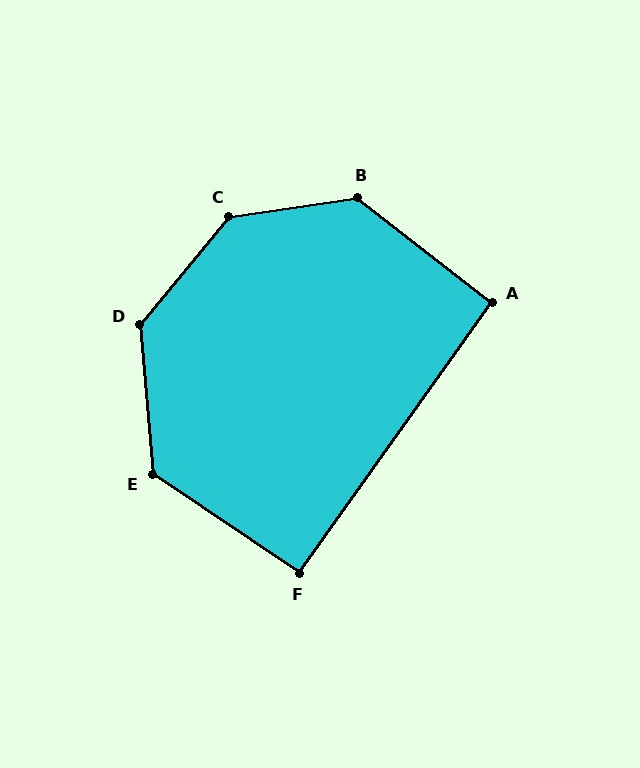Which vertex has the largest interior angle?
C, at approximately 139 degrees.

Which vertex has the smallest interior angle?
F, at approximately 92 degrees.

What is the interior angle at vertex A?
Approximately 93 degrees (approximately right).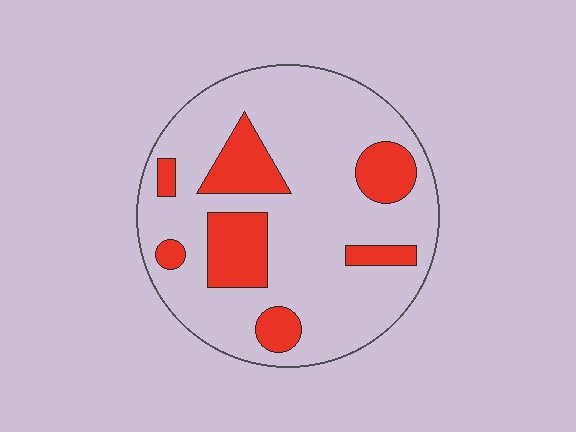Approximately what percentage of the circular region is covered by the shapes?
Approximately 25%.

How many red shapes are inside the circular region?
7.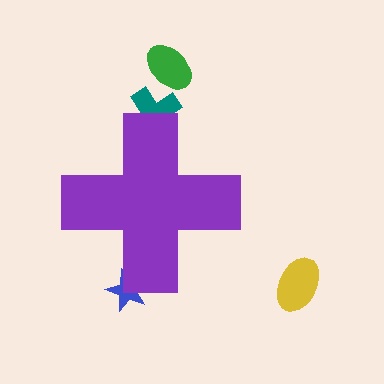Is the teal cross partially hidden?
Yes, the teal cross is partially hidden behind the purple cross.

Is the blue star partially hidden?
Yes, the blue star is partially hidden behind the purple cross.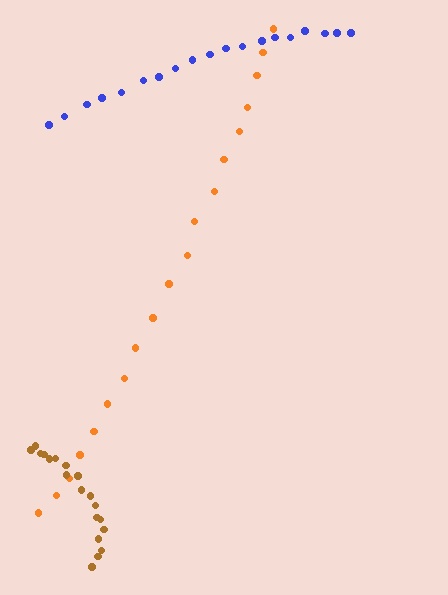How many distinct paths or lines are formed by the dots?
There are 3 distinct paths.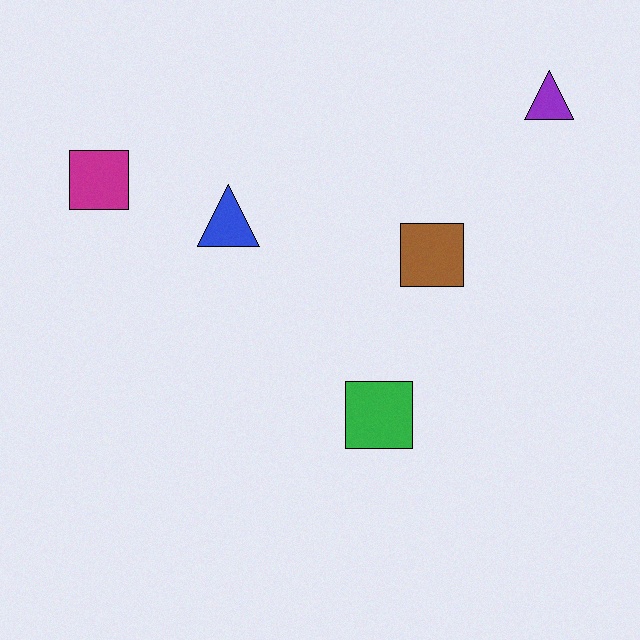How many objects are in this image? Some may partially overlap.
There are 5 objects.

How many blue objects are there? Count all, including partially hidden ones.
There is 1 blue object.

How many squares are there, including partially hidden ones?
There are 3 squares.